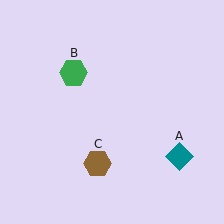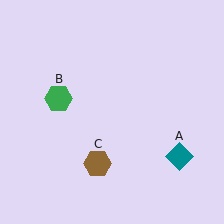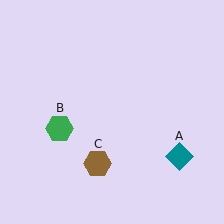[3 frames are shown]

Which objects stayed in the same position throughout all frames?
Teal diamond (object A) and brown hexagon (object C) remained stationary.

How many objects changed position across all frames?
1 object changed position: green hexagon (object B).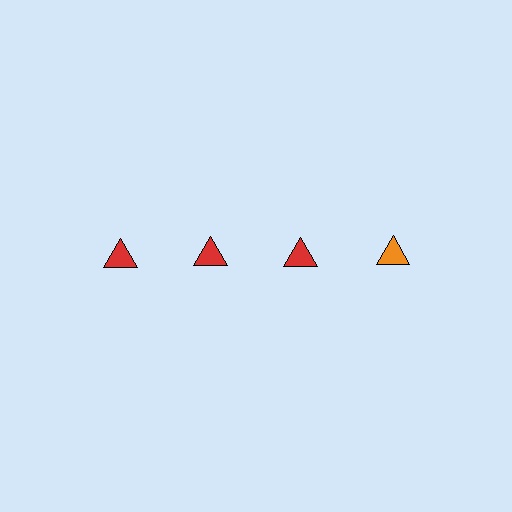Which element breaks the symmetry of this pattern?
The orange triangle in the top row, second from right column breaks the symmetry. All other shapes are red triangles.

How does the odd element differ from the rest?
It has a different color: orange instead of red.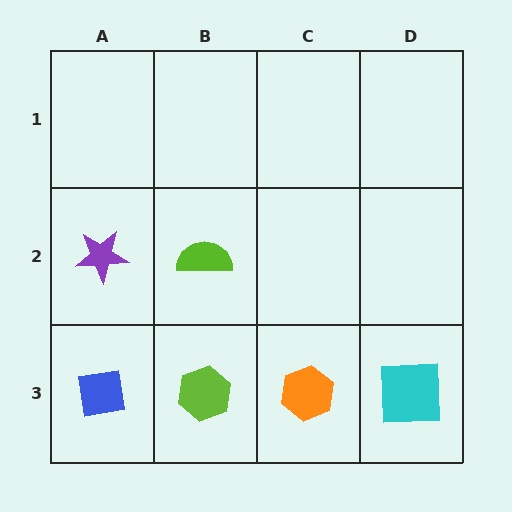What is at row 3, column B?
A lime hexagon.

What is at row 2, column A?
A purple star.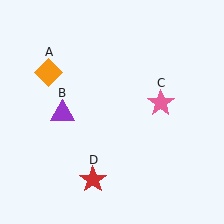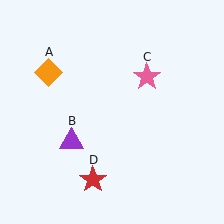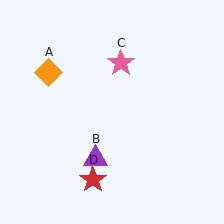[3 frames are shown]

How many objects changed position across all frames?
2 objects changed position: purple triangle (object B), pink star (object C).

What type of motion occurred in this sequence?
The purple triangle (object B), pink star (object C) rotated counterclockwise around the center of the scene.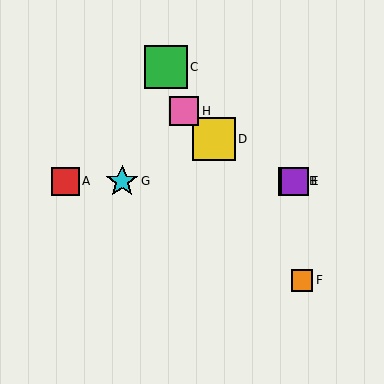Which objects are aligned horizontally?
Objects A, B, E, G are aligned horizontally.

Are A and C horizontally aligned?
No, A is at y≈181 and C is at y≈67.